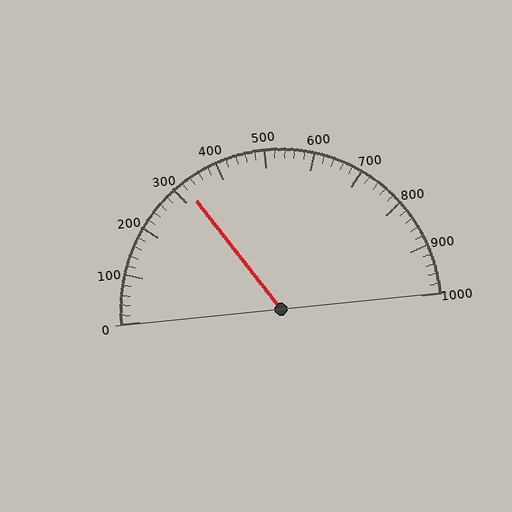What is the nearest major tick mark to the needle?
The nearest major tick mark is 300.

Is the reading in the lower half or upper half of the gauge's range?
The reading is in the lower half of the range (0 to 1000).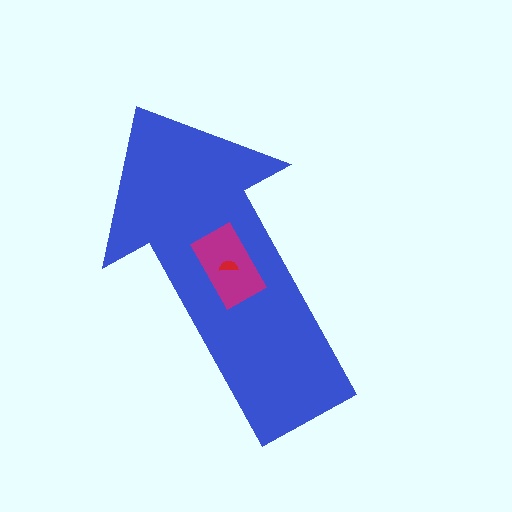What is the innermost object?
The red semicircle.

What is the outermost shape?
The blue arrow.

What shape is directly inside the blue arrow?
The magenta rectangle.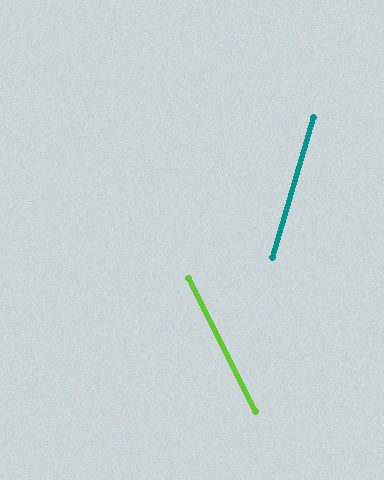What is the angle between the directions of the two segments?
Approximately 43 degrees.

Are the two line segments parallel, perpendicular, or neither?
Neither parallel nor perpendicular — they differ by about 43°.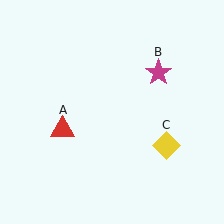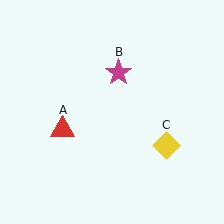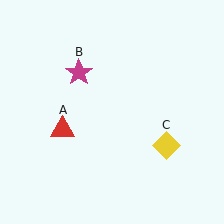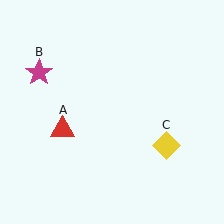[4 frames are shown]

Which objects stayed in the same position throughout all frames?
Red triangle (object A) and yellow diamond (object C) remained stationary.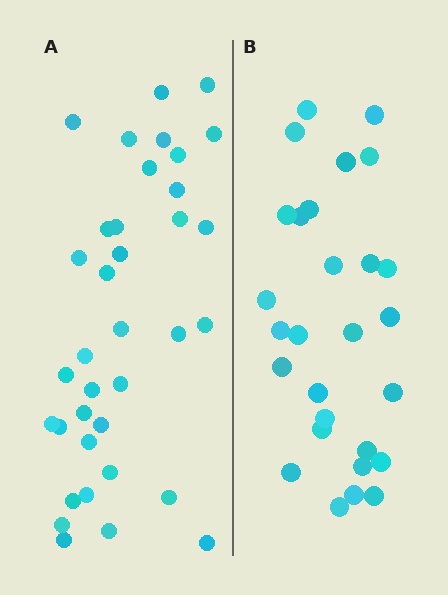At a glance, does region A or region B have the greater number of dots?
Region A (the left region) has more dots.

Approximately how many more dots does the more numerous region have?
Region A has roughly 8 or so more dots than region B.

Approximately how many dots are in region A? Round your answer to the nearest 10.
About 40 dots. (The exact count is 36, which rounds to 40.)